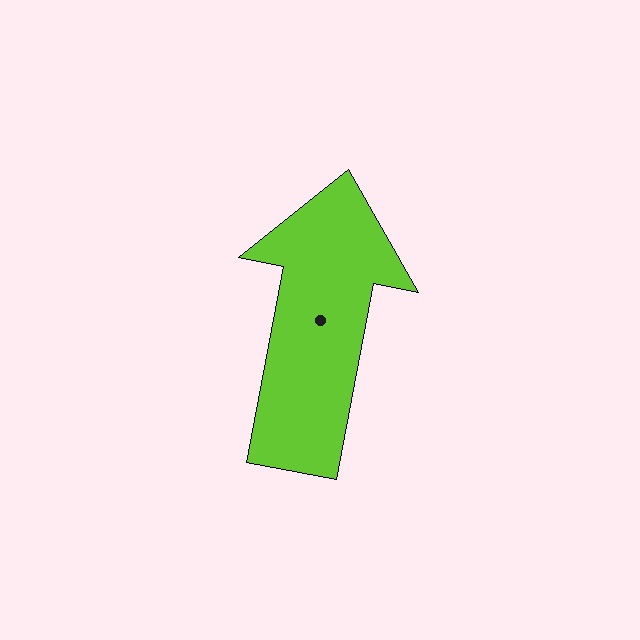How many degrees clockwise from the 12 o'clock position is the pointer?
Approximately 11 degrees.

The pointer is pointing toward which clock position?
Roughly 12 o'clock.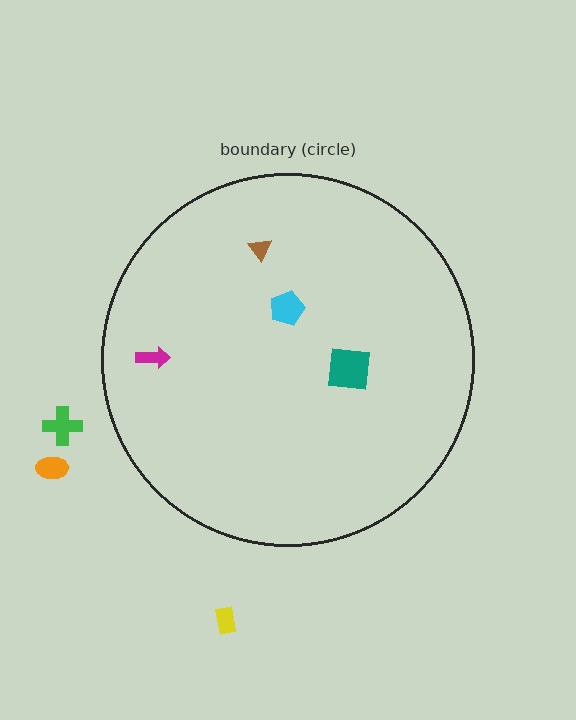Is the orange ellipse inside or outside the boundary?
Outside.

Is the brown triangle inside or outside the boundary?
Inside.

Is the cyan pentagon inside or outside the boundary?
Inside.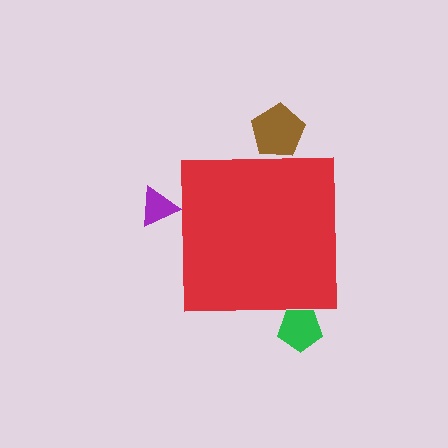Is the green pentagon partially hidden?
Yes, the green pentagon is partially hidden behind the red square.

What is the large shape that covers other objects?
A red square.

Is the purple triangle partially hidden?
Yes, the purple triangle is partially hidden behind the red square.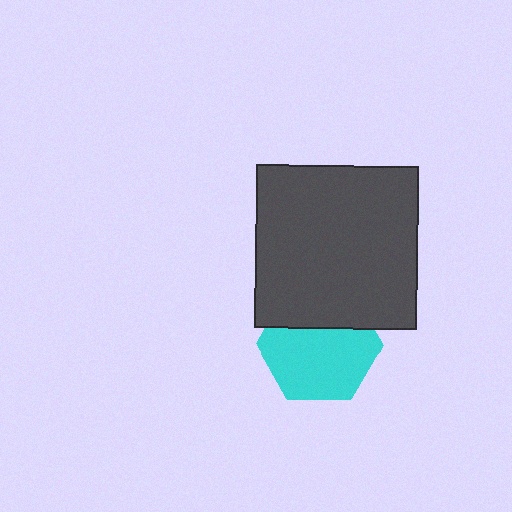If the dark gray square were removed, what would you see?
You would see the complete cyan hexagon.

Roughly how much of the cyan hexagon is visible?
Most of it is visible (roughly 68%).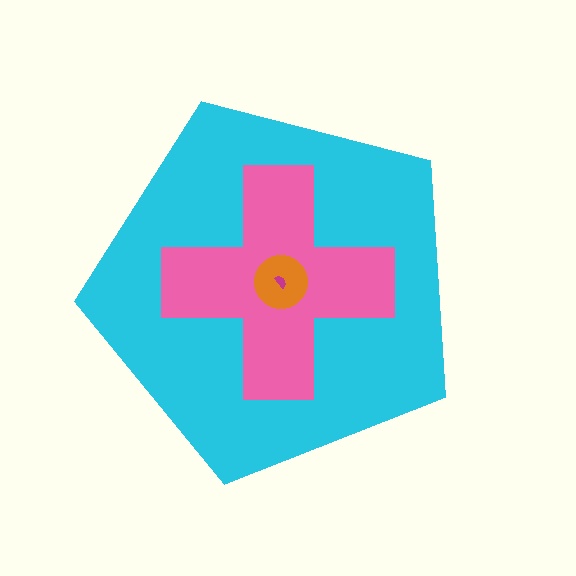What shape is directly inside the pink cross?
The orange circle.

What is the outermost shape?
The cyan pentagon.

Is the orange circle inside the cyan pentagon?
Yes.